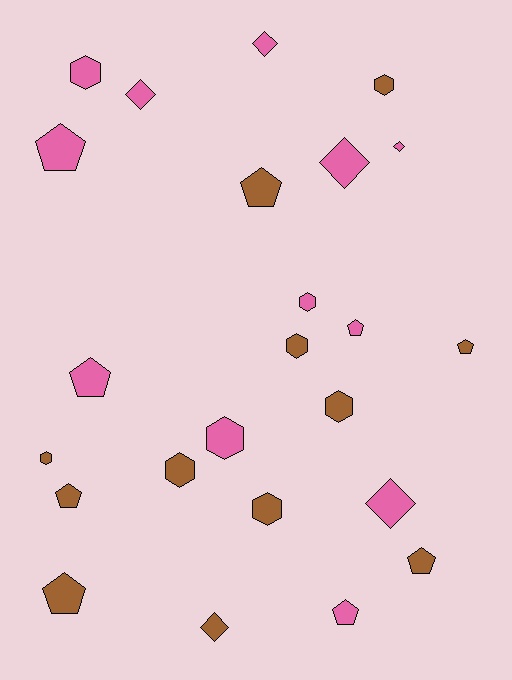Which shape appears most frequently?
Hexagon, with 9 objects.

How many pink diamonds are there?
There are 5 pink diamonds.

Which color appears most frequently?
Brown, with 12 objects.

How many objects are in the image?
There are 24 objects.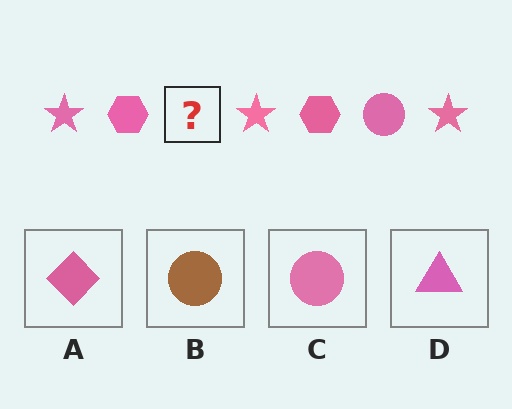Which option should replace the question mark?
Option C.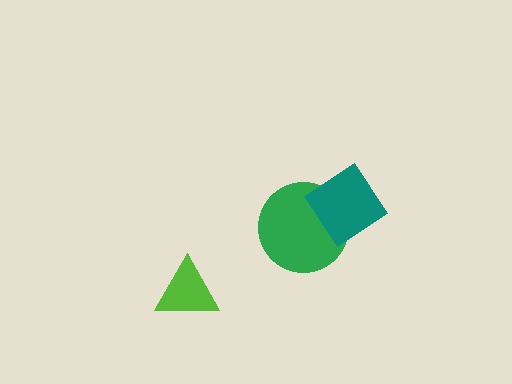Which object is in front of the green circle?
The teal diamond is in front of the green circle.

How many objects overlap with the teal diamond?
1 object overlaps with the teal diamond.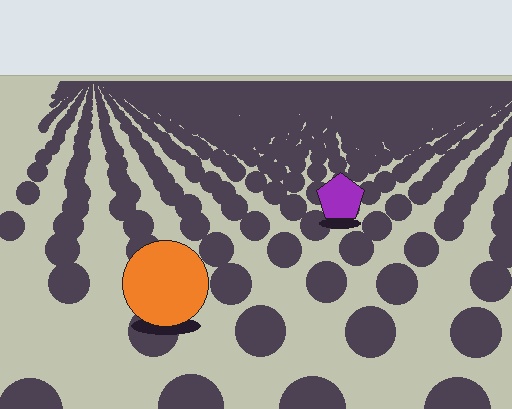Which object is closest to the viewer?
The orange circle is closest. The texture marks near it are larger and more spread out.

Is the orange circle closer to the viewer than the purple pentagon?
Yes. The orange circle is closer — you can tell from the texture gradient: the ground texture is coarser near it.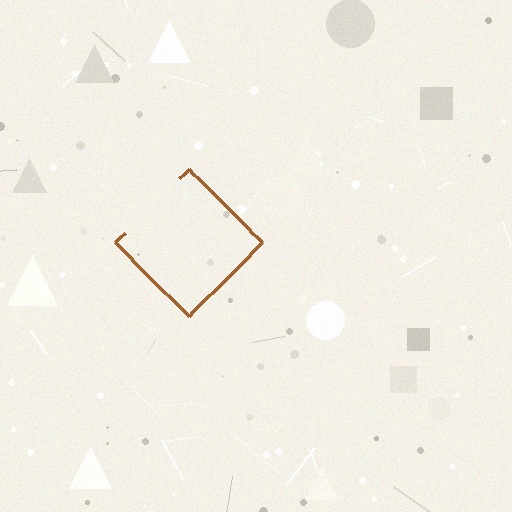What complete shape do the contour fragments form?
The contour fragments form a diamond.